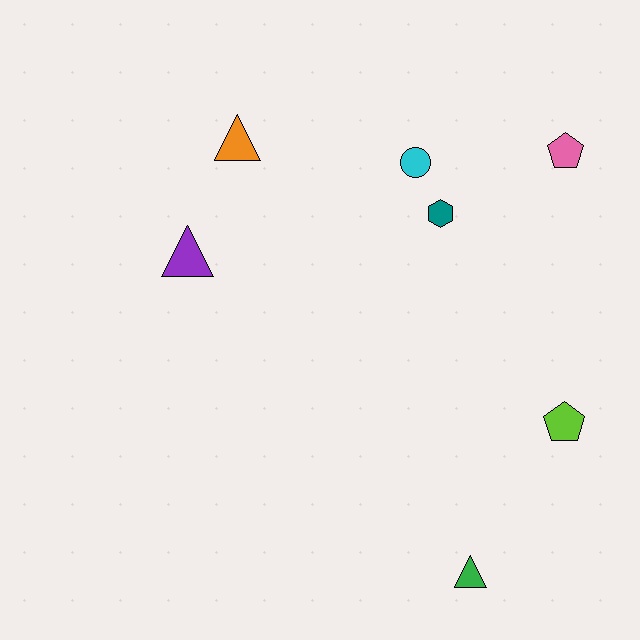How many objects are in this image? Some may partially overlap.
There are 7 objects.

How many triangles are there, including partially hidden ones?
There are 3 triangles.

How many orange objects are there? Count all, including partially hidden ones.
There is 1 orange object.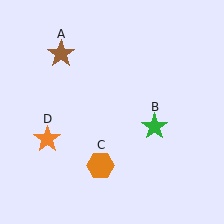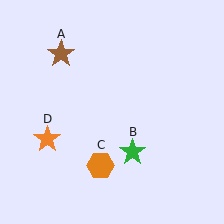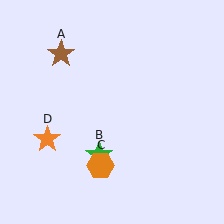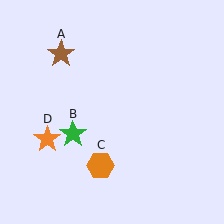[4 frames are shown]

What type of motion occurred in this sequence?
The green star (object B) rotated clockwise around the center of the scene.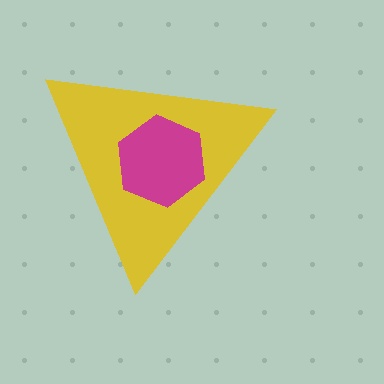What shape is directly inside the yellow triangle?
The magenta hexagon.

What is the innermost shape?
The magenta hexagon.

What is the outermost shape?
The yellow triangle.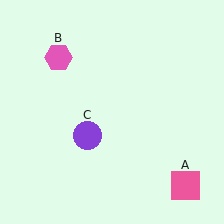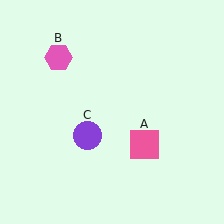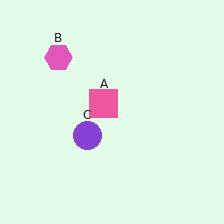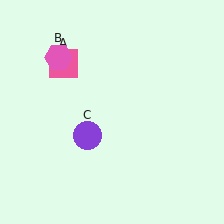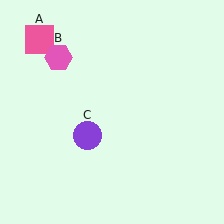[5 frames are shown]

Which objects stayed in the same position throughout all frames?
Pink hexagon (object B) and purple circle (object C) remained stationary.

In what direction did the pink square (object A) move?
The pink square (object A) moved up and to the left.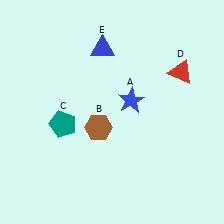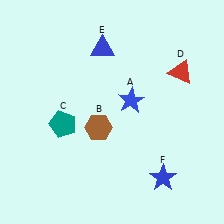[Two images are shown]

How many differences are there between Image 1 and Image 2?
There is 1 difference between the two images.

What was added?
A blue star (F) was added in Image 2.